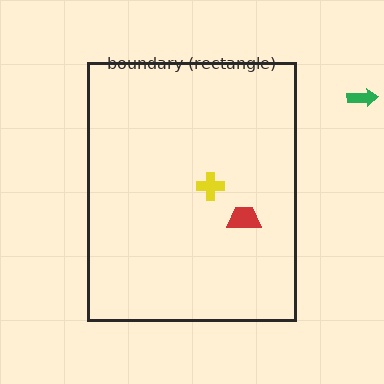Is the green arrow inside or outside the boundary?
Outside.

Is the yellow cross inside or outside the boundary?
Inside.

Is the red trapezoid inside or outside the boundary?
Inside.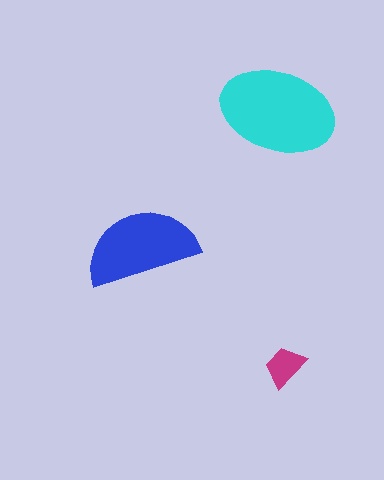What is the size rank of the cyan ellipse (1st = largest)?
1st.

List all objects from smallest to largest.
The magenta trapezoid, the blue semicircle, the cyan ellipse.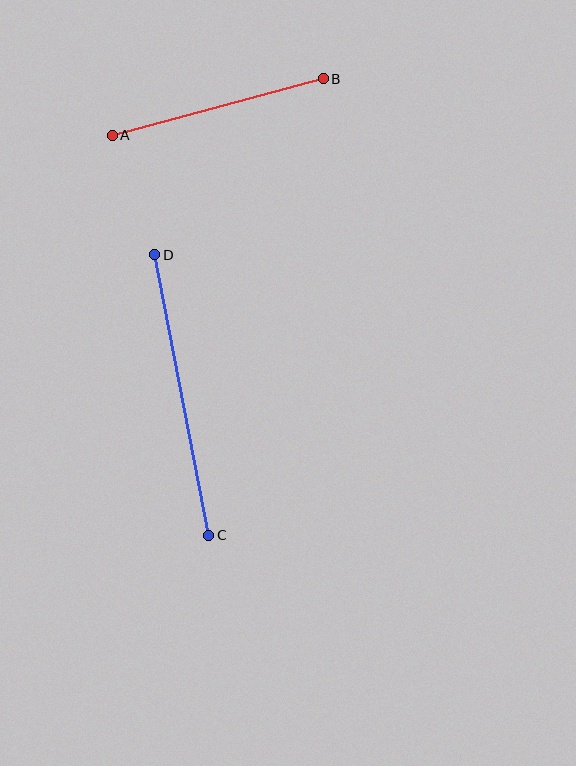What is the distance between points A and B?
The distance is approximately 218 pixels.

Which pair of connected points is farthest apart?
Points C and D are farthest apart.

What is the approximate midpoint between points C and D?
The midpoint is at approximately (182, 395) pixels.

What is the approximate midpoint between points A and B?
The midpoint is at approximately (218, 107) pixels.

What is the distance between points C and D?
The distance is approximately 285 pixels.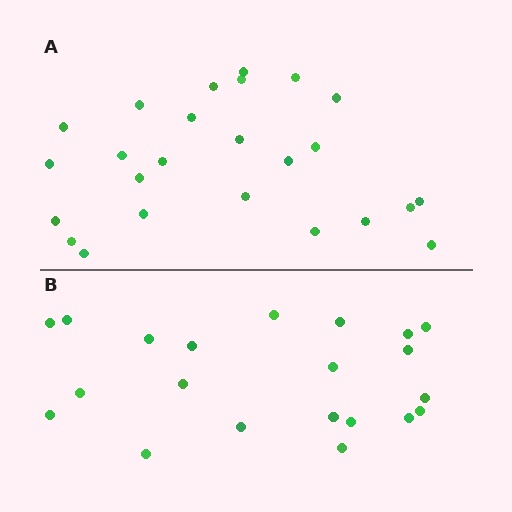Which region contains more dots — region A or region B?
Region A (the top region) has more dots.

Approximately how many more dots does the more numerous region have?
Region A has about 4 more dots than region B.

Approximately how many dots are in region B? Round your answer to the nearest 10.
About 20 dots. (The exact count is 21, which rounds to 20.)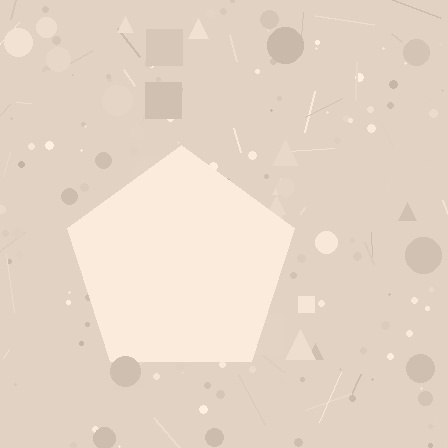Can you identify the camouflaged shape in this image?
The camouflaged shape is a pentagon.